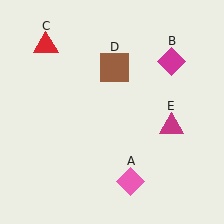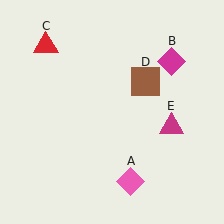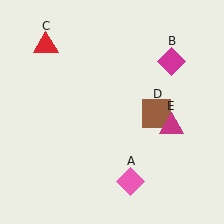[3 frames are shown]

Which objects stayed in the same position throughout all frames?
Pink diamond (object A) and magenta diamond (object B) and red triangle (object C) and magenta triangle (object E) remained stationary.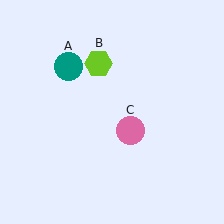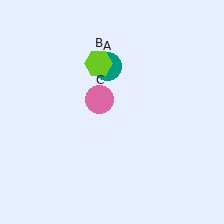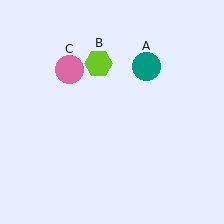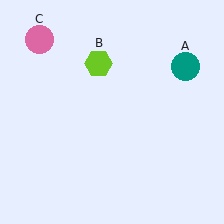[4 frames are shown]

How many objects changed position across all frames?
2 objects changed position: teal circle (object A), pink circle (object C).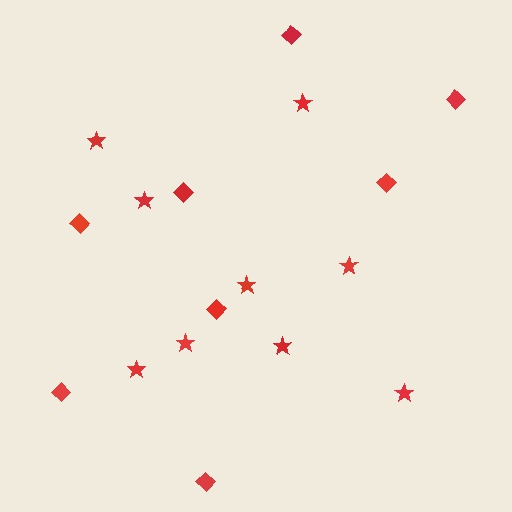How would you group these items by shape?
There are 2 groups: one group of diamonds (8) and one group of stars (9).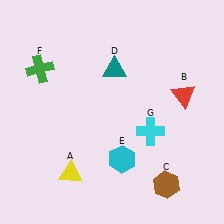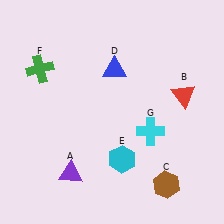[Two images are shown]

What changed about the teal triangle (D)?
In Image 1, D is teal. In Image 2, it changed to blue.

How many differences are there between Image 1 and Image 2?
There are 2 differences between the two images.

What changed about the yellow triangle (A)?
In Image 1, A is yellow. In Image 2, it changed to purple.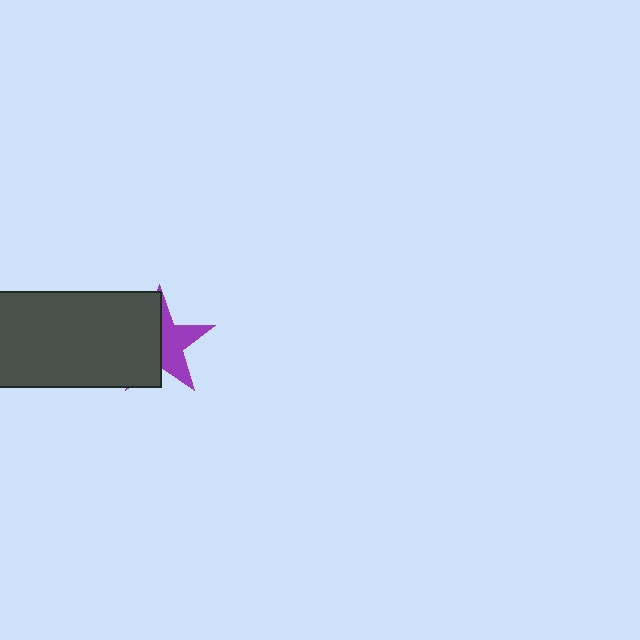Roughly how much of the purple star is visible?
About half of it is visible (roughly 47%).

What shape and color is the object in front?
The object in front is a dark gray rectangle.